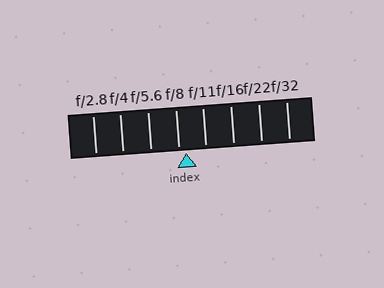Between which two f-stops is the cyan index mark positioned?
The index mark is between f/8 and f/11.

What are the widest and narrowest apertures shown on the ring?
The widest aperture shown is f/2.8 and the narrowest is f/32.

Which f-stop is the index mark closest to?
The index mark is closest to f/8.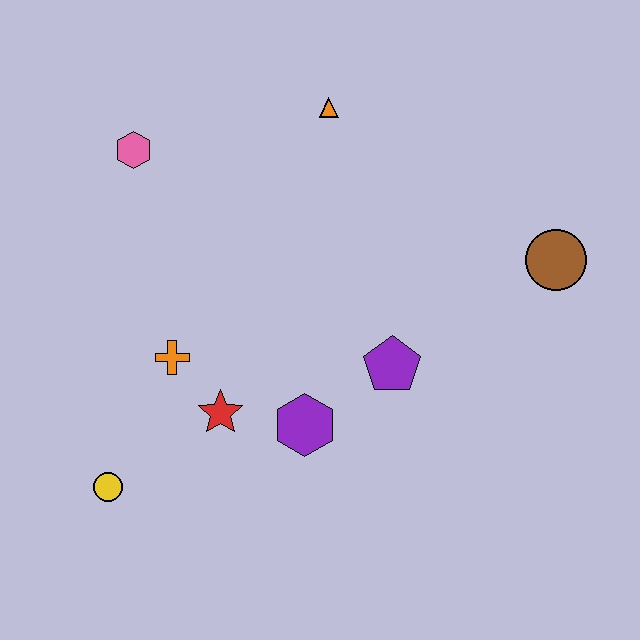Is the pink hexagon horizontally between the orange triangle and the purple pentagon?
No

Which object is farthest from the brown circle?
The yellow circle is farthest from the brown circle.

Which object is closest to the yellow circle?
The red star is closest to the yellow circle.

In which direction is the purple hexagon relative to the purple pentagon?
The purple hexagon is to the left of the purple pentagon.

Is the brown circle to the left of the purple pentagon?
No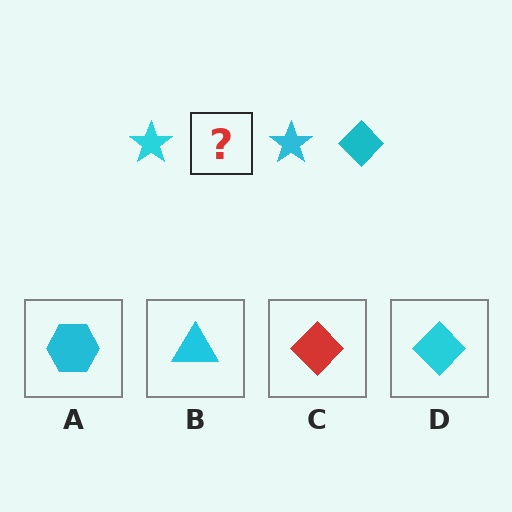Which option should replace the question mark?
Option D.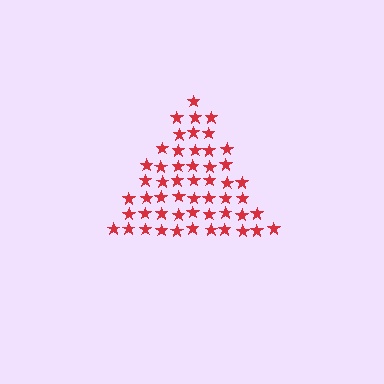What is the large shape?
The large shape is a triangle.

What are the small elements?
The small elements are stars.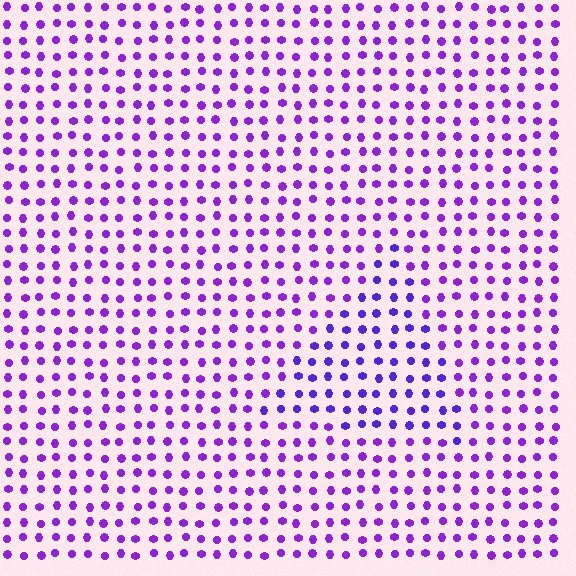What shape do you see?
I see a triangle.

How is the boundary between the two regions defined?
The boundary is defined purely by a slight shift in hue (about 19 degrees). Spacing, size, and orientation are identical on both sides.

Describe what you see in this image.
The image is filled with small purple elements in a uniform arrangement. A triangle-shaped region is visible where the elements are tinted to a slightly different hue, forming a subtle color boundary.